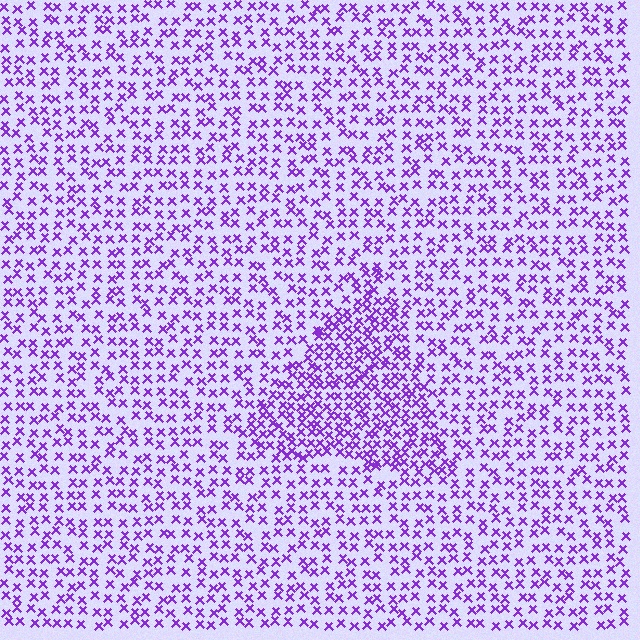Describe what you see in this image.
The image contains small purple elements arranged at two different densities. A triangle-shaped region is visible where the elements are more densely packed than the surrounding area.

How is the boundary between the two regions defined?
The boundary is defined by a change in element density (approximately 1.8x ratio). All elements are the same color, size, and shape.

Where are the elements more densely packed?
The elements are more densely packed inside the triangle boundary.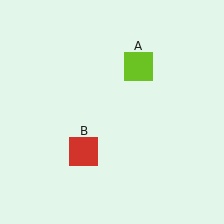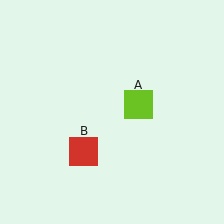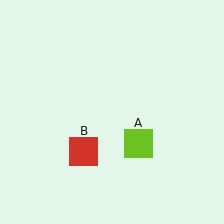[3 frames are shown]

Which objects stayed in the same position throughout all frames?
Red square (object B) remained stationary.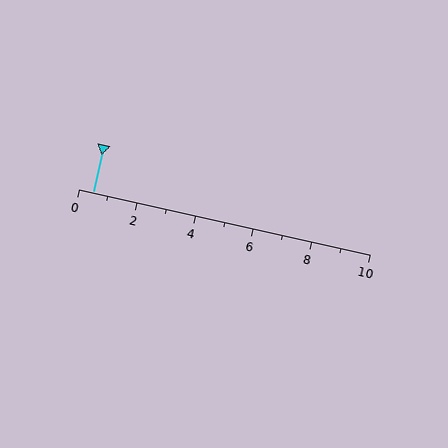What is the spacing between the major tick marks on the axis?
The major ticks are spaced 2 apart.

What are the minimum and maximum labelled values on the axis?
The axis runs from 0 to 10.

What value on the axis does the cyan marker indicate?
The marker indicates approximately 0.5.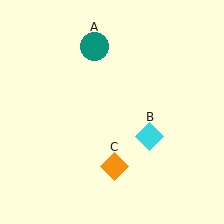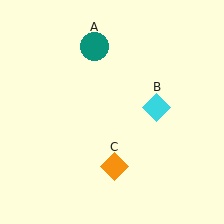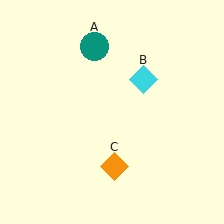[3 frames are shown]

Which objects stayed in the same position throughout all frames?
Teal circle (object A) and orange diamond (object C) remained stationary.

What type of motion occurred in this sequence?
The cyan diamond (object B) rotated counterclockwise around the center of the scene.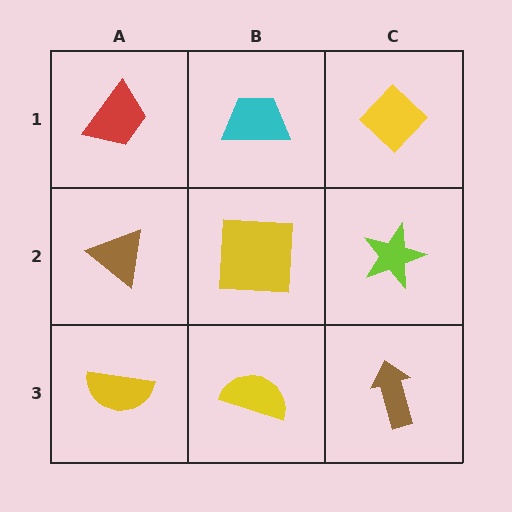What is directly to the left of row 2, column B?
A brown triangle.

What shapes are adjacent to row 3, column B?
A yellow square (row 2, column B), a yellow semicircle (row 3, column A), a brown arrow (row 3, column C).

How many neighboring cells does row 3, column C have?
2.